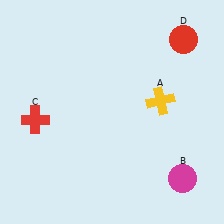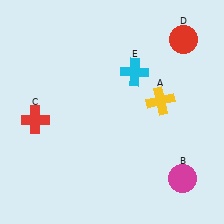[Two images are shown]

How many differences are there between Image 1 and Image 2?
There is 1 difference between the two images.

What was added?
A cyan cross (E) was added in Image 2.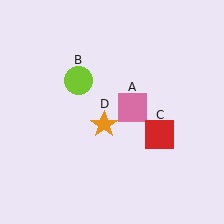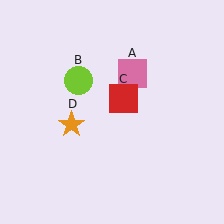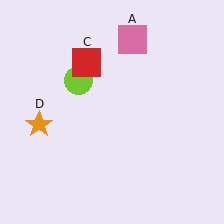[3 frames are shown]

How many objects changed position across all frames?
3 objects changed position: pink square (object A), red square (object C), orange star (object D).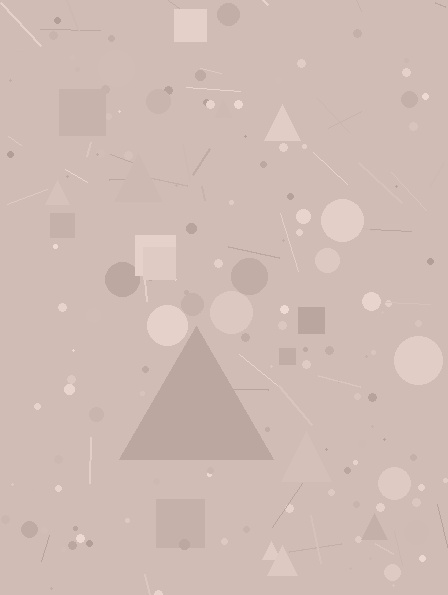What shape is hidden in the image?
A triangle is hidden in the image.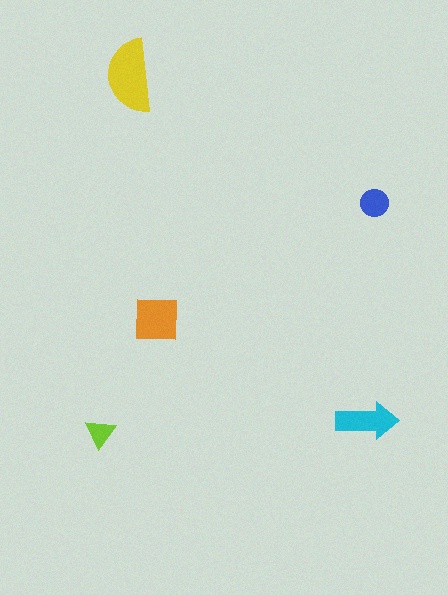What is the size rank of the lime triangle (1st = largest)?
5th.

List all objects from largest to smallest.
The yellow semicircle, the orange square, the cyan arrow, the blue circle, the lime triangle.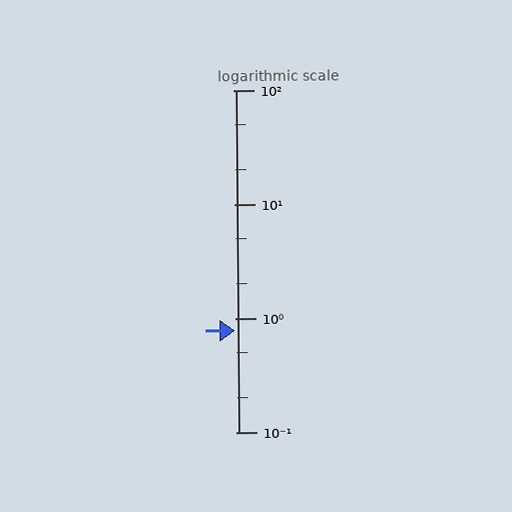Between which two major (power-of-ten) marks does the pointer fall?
The pointer is between 0.1 and 1.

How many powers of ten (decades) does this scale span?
The scale spans 3 decades, from 0.1 to 100.